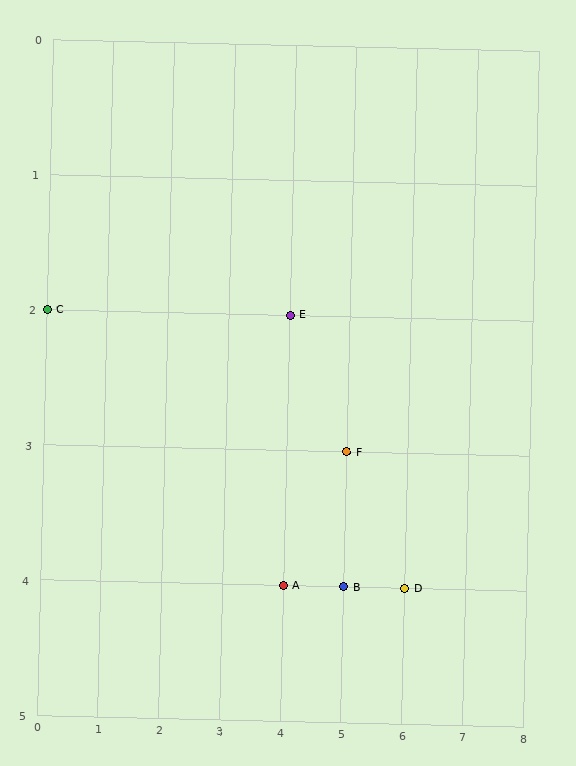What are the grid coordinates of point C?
Point C is at grid coordinates (0, 2).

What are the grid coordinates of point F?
Point F is at grid coordinates (5, 3).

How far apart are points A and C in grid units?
Points A and C are 4 columns and 2 rows apart (about 4.5 grid units diagonally).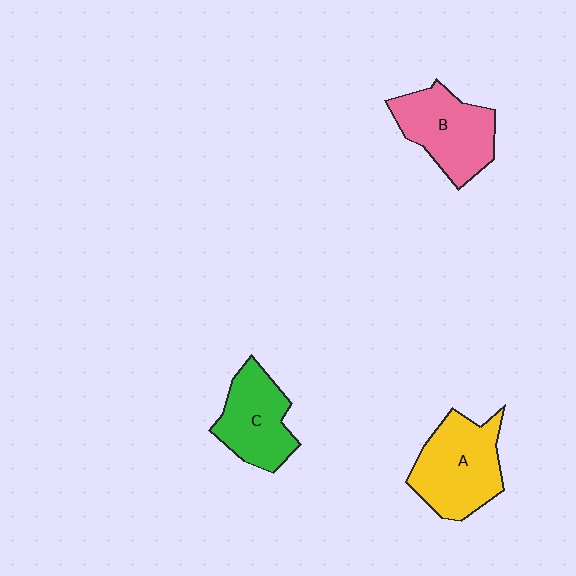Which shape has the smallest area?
Shape C (green).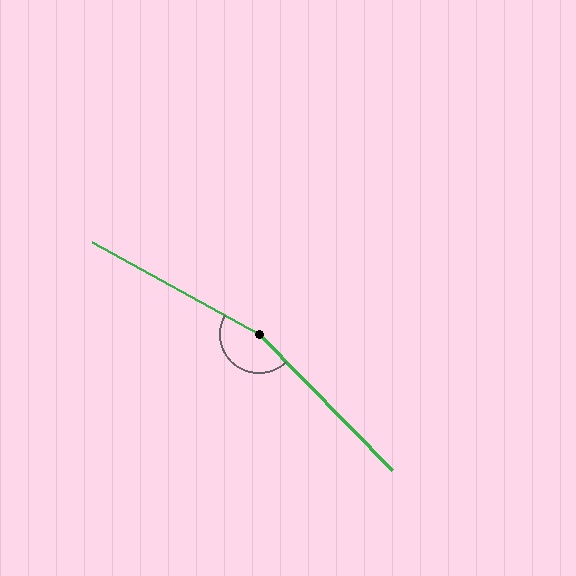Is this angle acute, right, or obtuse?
It is obtuse.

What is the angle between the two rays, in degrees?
Approximately 163 degrees.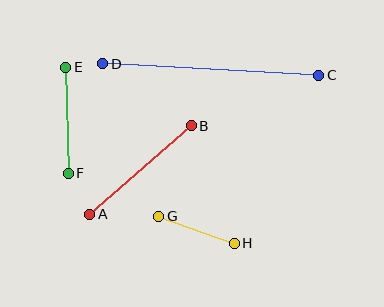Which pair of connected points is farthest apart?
Points C and D are farthest apart.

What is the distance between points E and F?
The distance is approximately 106 pixels.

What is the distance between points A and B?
The distance is approximately 134 pixels.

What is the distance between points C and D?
The distance is approximately 216 pixels.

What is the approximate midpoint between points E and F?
The midpoint is at approximately (67, 120) pixels.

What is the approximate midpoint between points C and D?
The midpoint is at approximately (211, 70) pixels.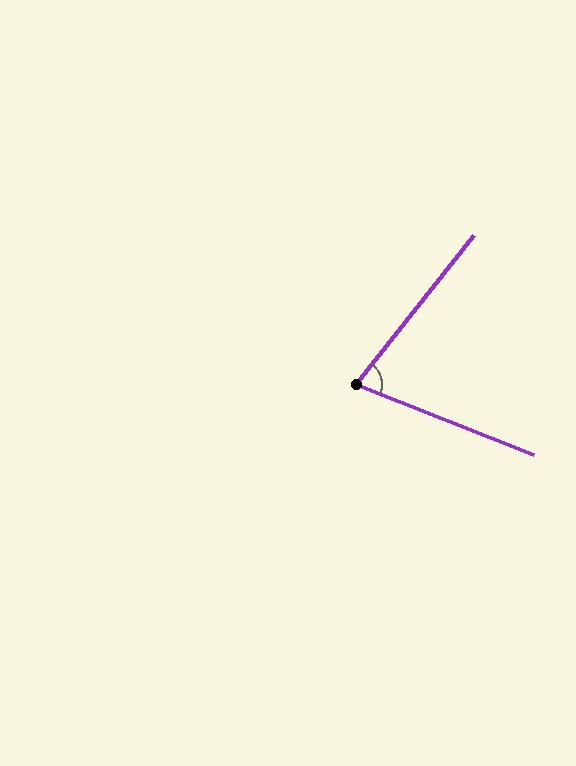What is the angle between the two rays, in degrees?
Approximately 73 degrees.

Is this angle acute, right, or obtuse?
It is acute.